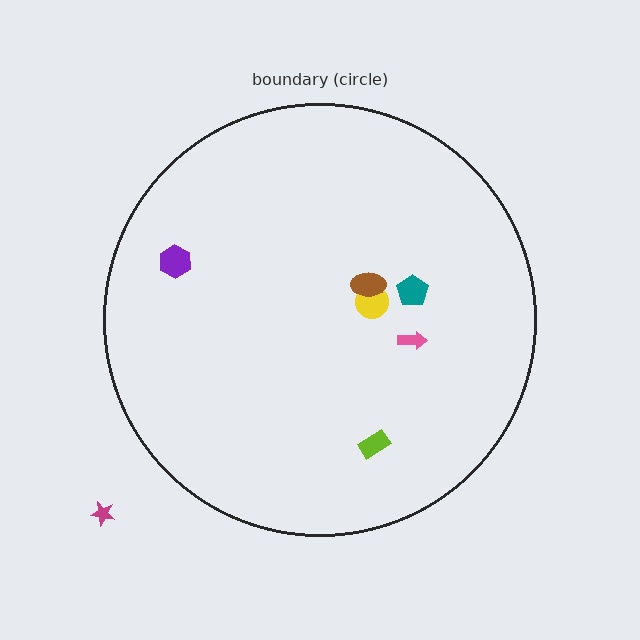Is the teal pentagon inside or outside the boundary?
Inside.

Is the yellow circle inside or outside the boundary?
Inside.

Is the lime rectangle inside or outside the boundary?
Inside.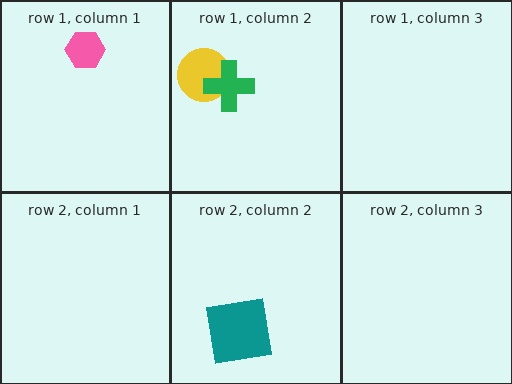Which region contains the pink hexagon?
The row 1, column 1 region.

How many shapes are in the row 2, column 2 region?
1.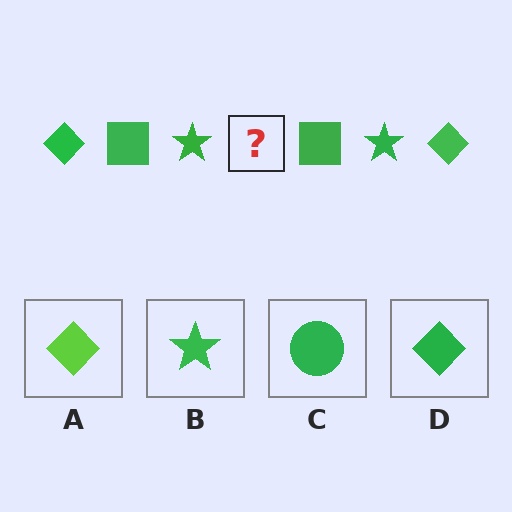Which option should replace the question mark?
Option D.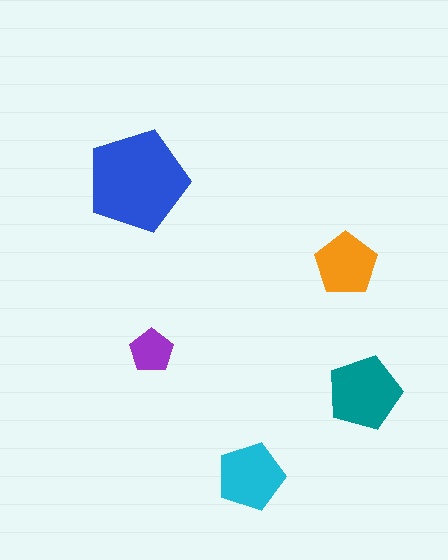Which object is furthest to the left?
The blue pentagon is leftmost.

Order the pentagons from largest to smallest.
the blue one, the teal one, the cyan one, the orange one, the purple one.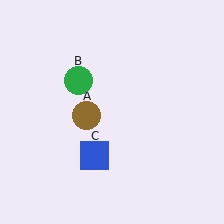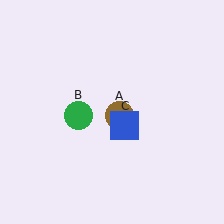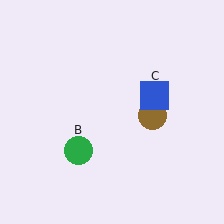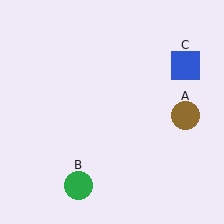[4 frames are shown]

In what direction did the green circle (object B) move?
The green circle (object B) moved down.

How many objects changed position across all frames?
3 objects changed position: brown circle (object A), green circle (object B), blue square (object C).